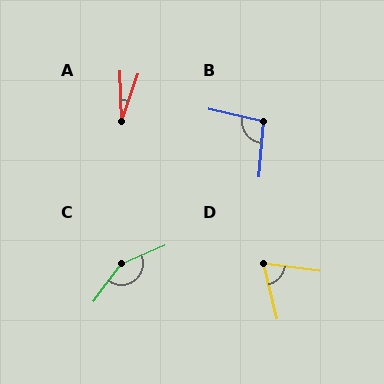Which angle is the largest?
C, at approximately 150 degrees.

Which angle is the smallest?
A, at approximately 20 degrees.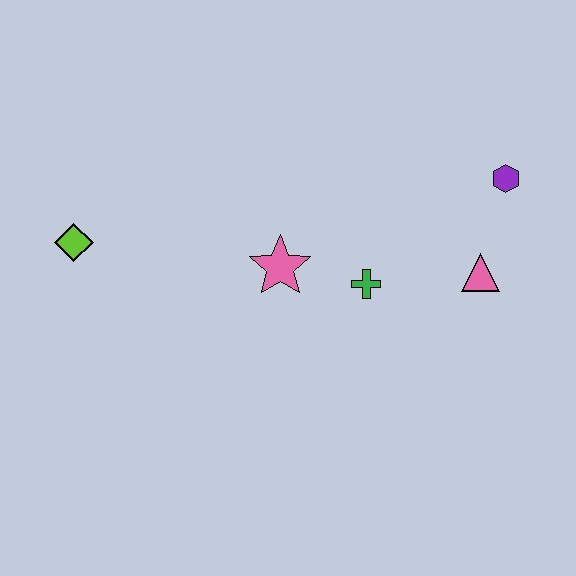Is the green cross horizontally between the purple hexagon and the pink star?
Yes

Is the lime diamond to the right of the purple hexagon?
No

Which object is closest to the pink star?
The green cross is closest to the pink star.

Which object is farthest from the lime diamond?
The purple hexagon is farthest from the lime diamond.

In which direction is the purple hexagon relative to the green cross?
The purple hexagon is to the right of the green cross.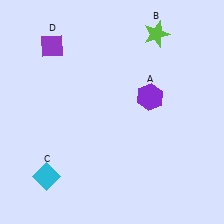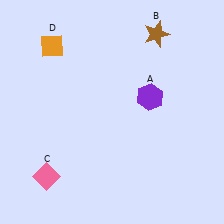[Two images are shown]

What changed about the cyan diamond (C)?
In Image 1, C is cyan. In Image 2, it changed to pink.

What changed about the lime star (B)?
In Image 1, B is lime. In Image 2, it changed to brown.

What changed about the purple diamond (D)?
In Image 1, D is purple. In Image 2, it changed to orange.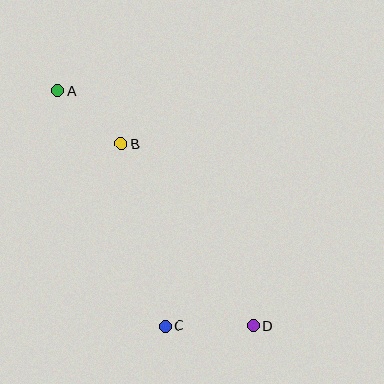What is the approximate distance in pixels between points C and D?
The distance between C and D is approximately 88 pixels.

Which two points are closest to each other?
Points A and B are closest to each other.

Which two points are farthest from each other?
Points A and D are farthest from each other.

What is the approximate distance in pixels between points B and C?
The distance between B and C is approximately 188 pixels.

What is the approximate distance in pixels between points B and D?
The distance between B and D is approximately 225 pixels.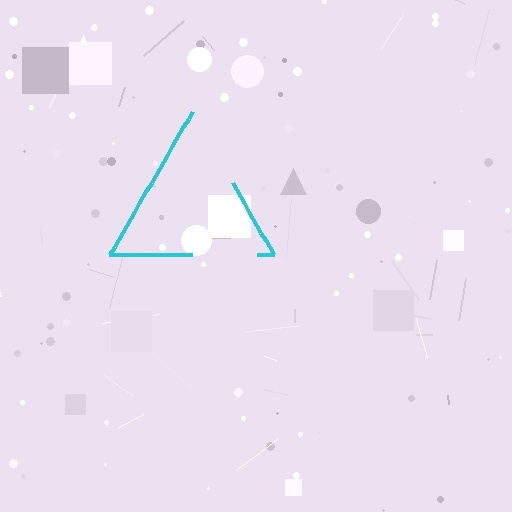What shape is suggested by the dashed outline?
The dashed outline suggests a triangle.